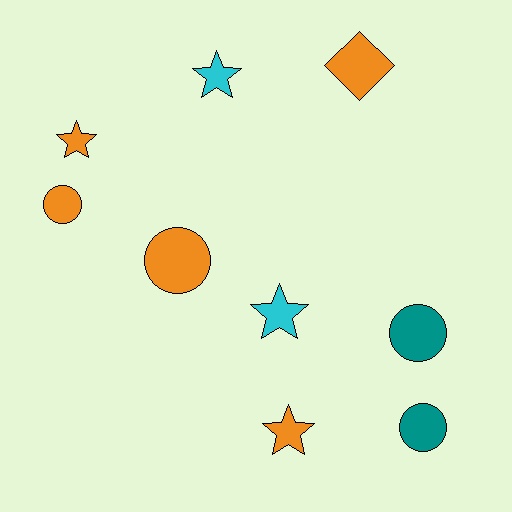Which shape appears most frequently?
Circle, with 4 objects.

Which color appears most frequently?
Orange, with 5 objects.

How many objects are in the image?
There are 9 objects.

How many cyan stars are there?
There are 2 cyan stars.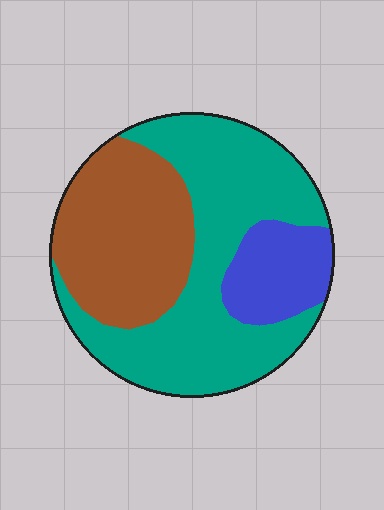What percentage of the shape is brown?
Brown takes up between a sixth and a third of the shape.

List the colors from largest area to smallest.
From largest to smallest: teal, brown, blue.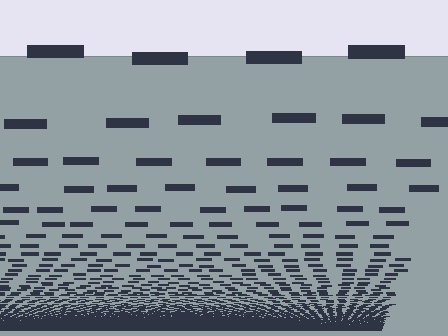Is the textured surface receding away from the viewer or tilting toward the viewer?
The surface appears to tilt toward the viewer. Texture elements get larger and sparser toward the top.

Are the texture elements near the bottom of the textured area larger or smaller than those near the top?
Smaller. The gradient is inverted — elements near the bottom are smaller and denser.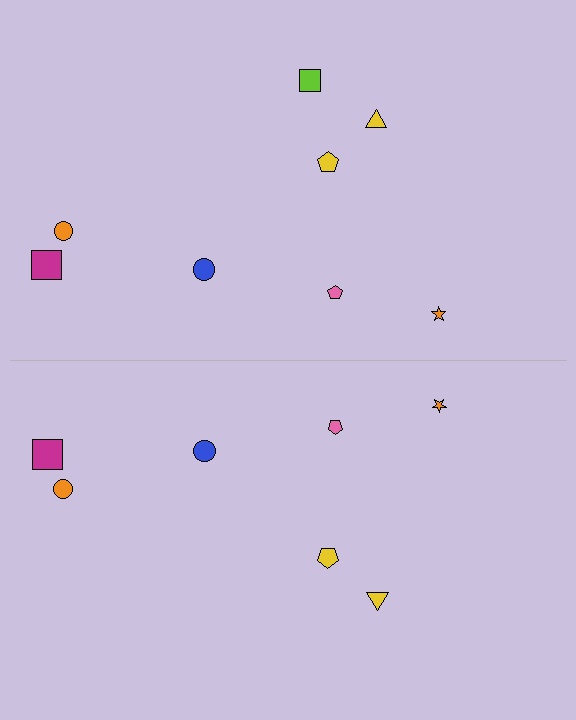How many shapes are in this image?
There are 15 shapes in this image.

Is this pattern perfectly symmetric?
No, the pattern is not perfectly symmetric. A lime square is missing from the bottom side.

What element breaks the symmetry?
A lime square is missing from the bottom side.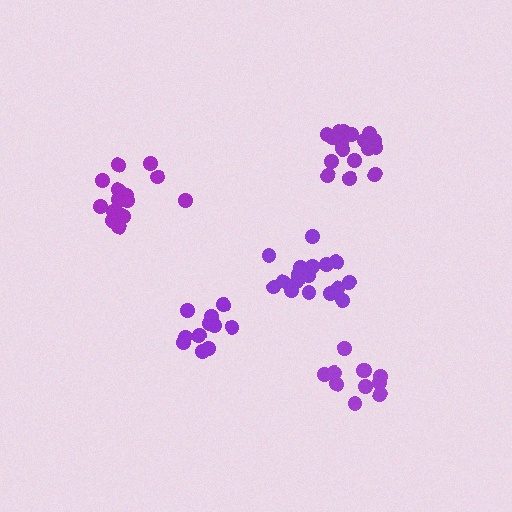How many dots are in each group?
Group 1: 11 dots, Group 2: 16 dots, Group 3: 12 dots, Group 4: 17 dots, Group 5: 17 dots (73 total).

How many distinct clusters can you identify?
There are 5 distinct clusters.